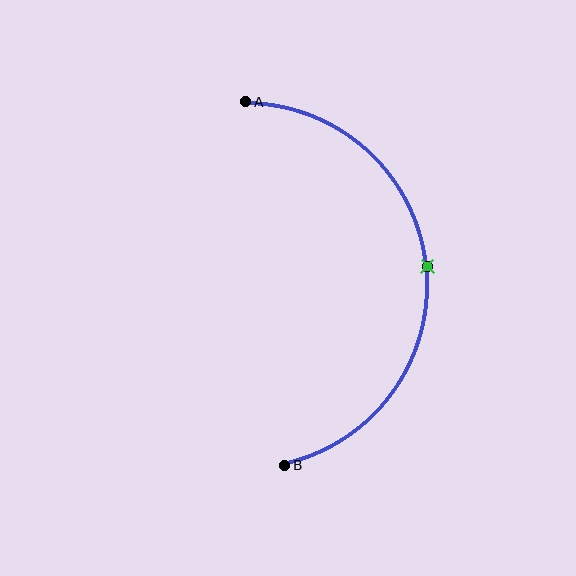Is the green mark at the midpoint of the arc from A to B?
Yes. The green mark lies on the arc at equal arc-length from both A and B — it is the arc midpoint.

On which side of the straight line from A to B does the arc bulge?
The arc bulges to the right of the straight line connecting A and B.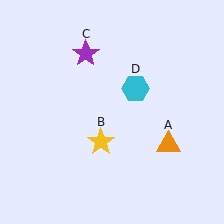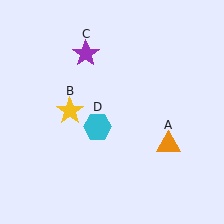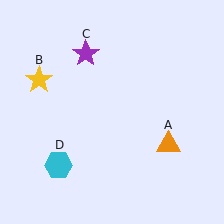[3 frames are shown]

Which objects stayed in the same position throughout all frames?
Orange triangle (object A) and purple star (object C) remained stationary.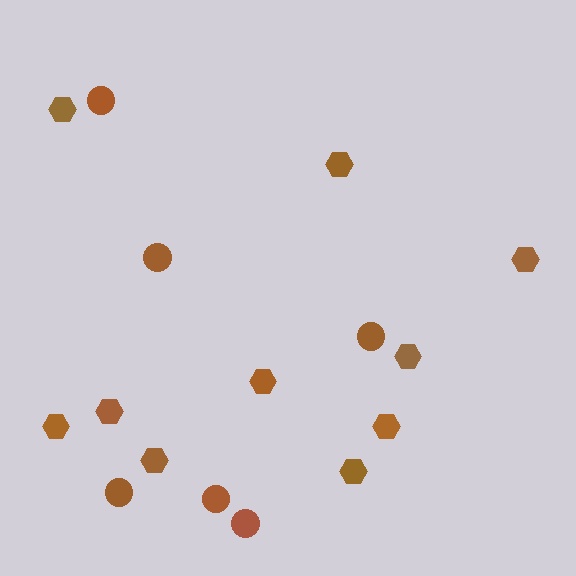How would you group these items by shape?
There are 2 groups: one group of circles (6) and one group of hexagons (10).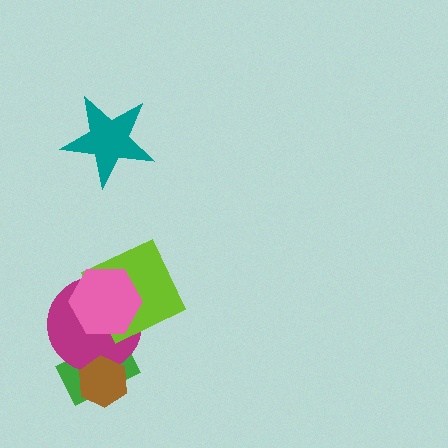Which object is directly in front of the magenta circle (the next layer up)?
The lime square is directly in front of the magenta circle.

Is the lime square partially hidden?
Yes, it is partially covered by another shape.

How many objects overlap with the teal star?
0 objects overlap with the teal star.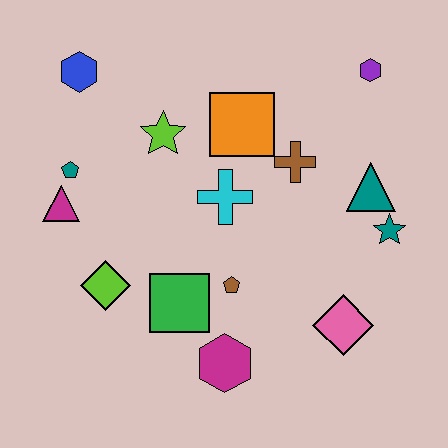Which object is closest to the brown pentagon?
The green square is closest to the brown pentagon.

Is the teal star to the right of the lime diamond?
Yes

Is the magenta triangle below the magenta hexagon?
No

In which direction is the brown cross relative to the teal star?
The brown cross is to the left of the teal star.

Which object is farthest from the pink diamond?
The blue hexagon is farthest from the pink diamond.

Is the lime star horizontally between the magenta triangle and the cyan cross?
Yes